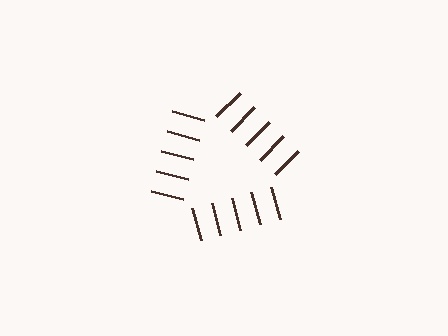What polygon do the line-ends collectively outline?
An illusory triangle — the line segments terminate on its edges but no continuous stroke is drawn.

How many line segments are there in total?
15 — 5 along each of the 3 edges.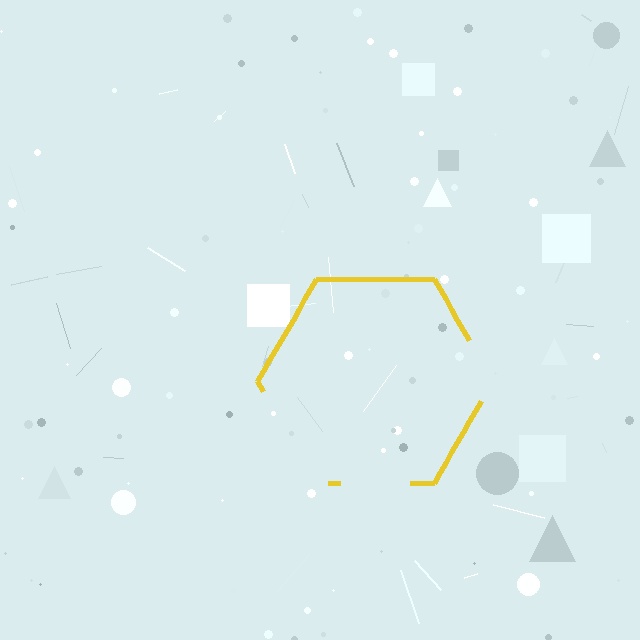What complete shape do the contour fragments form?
The contour fragments form a hexagon.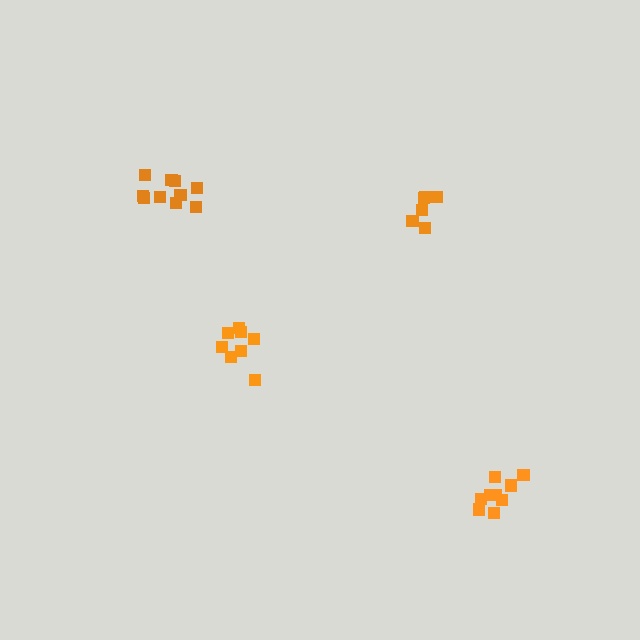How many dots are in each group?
Group 1: 10 dots, Group 2: 9 dots, Group 3: 6 dots, Group 4: 8 dots (33 total).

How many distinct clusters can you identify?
There are 4 distinct clusters.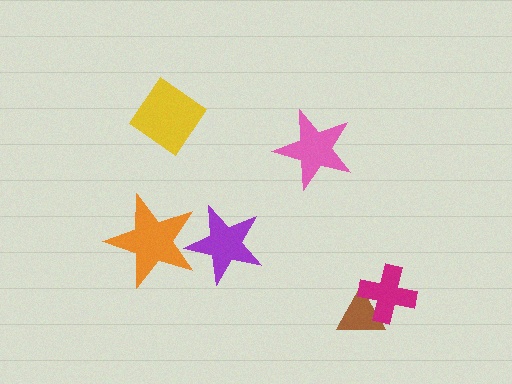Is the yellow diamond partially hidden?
No, no other shape covers it.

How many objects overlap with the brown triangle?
1 object overlaps with the brown triangle.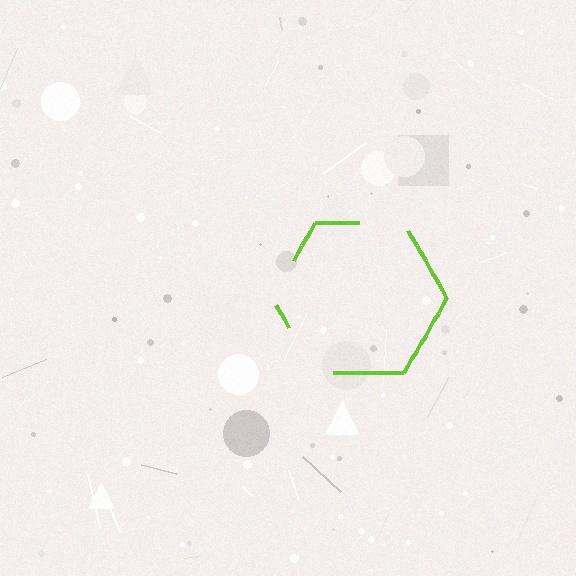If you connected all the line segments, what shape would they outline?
They would outline a hexagon.